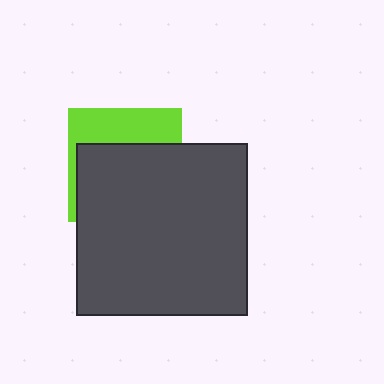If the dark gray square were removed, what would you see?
You would see the complete lime square.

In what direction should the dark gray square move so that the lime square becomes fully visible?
The dark gray square should move down. That is the shortest direction to clear the overlap and leave the lime square fully visible.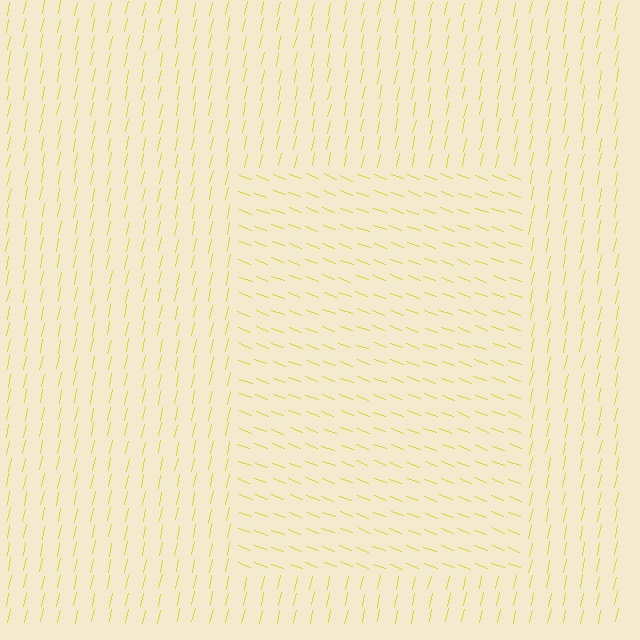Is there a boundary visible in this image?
Yes, there is a texture boundary formed by a change in line orientation.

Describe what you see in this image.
The image is filled with small yellow line segments. A rectangle region in the image has lines oriented differently from the surrounding lines, creating a visible texture boundary.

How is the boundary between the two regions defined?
The boundary is defined purely by a change in line orientation (approximately 81 degrees difference). All lines are the same color and thickness.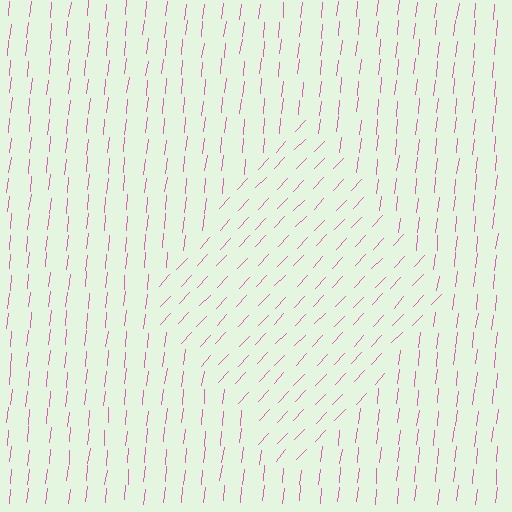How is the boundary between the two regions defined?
The boundary is defined purely by a change in line orientation (approximately 37 degrees difference). All lines are the same color and thickness.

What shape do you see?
I see a diamond.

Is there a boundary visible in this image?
Yes, there is a texture boundary formed by a change in line orientation.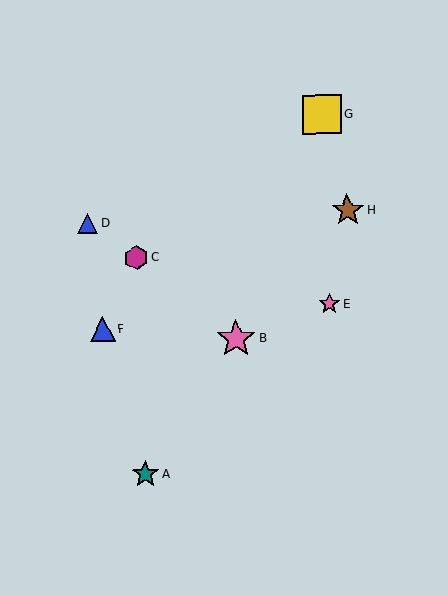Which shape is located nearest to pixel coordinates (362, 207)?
The brown star (labeled H) at (348, 210) is nearest to that location.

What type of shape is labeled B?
Shape B is a pink star.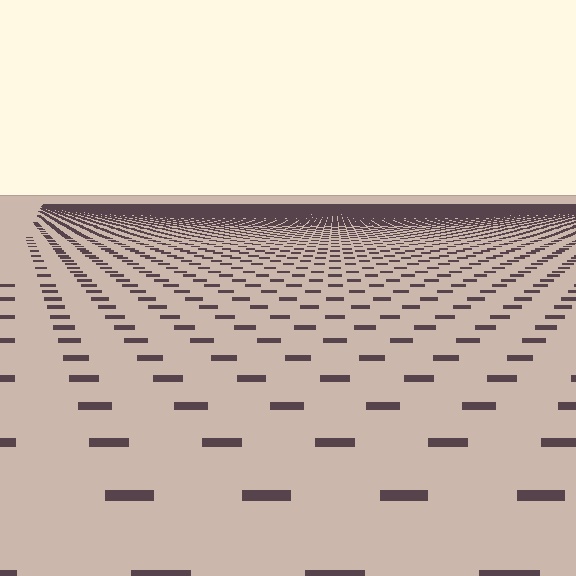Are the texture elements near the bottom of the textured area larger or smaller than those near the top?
Larger. Near the bottom, elements are closer to the viewer and appear at a bigger on-screen size.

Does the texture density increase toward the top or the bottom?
Density increases toward the top.